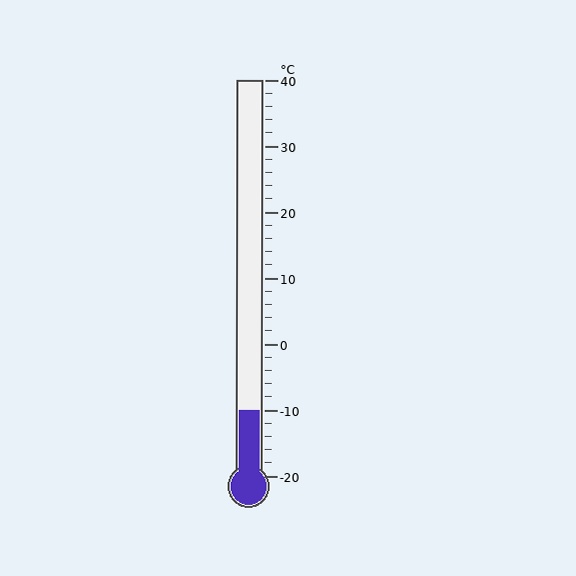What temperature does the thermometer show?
The thermometer shows approximately -10°C.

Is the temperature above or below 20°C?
The temperature is below 20°C.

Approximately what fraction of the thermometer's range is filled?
The thermometer is filled to approximately 15% of its range.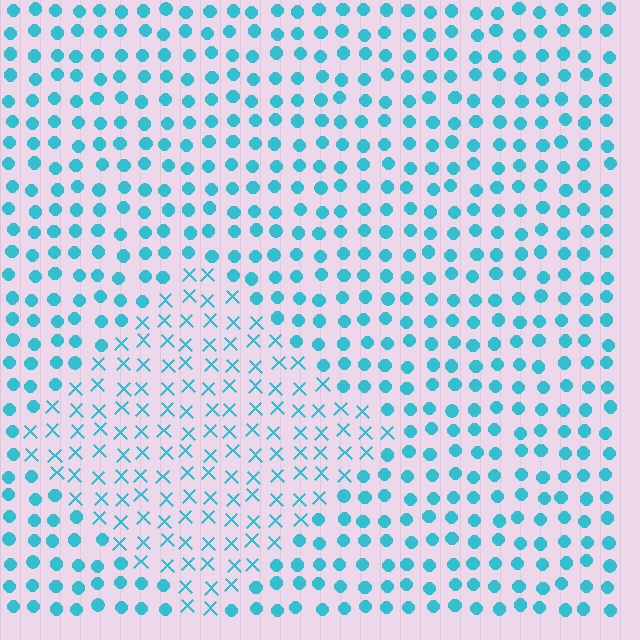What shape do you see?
I see a diamond.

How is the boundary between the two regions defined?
The boundary is defined by a change in element shape: X marks inside vs. circles outside. All elements share the same color and spacing.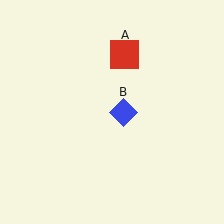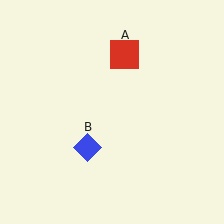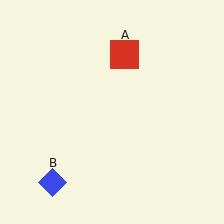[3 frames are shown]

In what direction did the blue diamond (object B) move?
The blue diamond (object B) moved down and to the left.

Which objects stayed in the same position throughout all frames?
Red square (object A) remained stationary.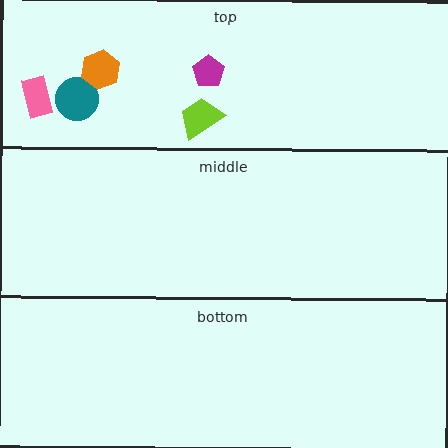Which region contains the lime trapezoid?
The top region.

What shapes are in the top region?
The magenta pentagon, the teal circle, the orange hexagon, the pink rectangle, the lime trapezoid.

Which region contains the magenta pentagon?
The top region.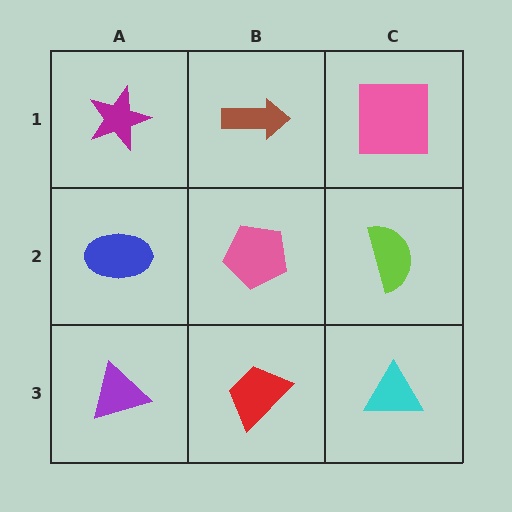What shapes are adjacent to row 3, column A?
A blue ellipse (row 2, column A), a red trapezoid (row 3, column B).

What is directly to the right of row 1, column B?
A pink square.